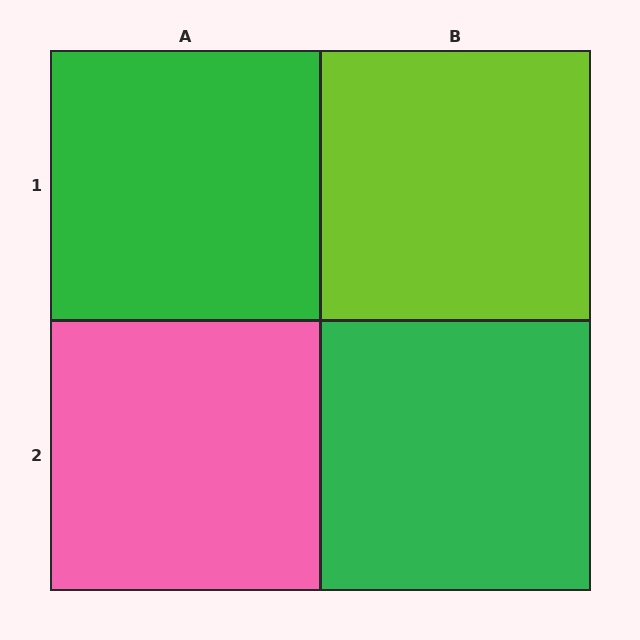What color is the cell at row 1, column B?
Lime.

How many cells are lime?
1 cell is lime.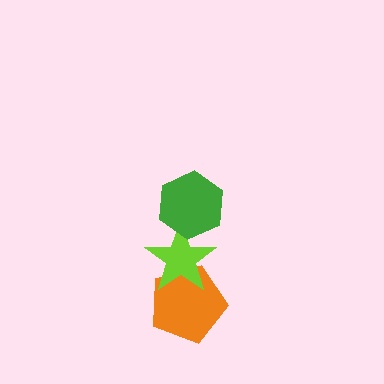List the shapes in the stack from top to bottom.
From top to bottom: the green hexagon, the lime star, the orange pentagon.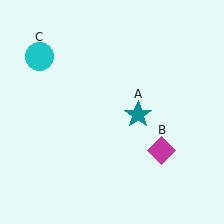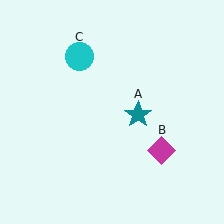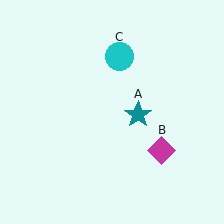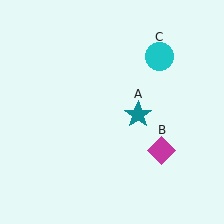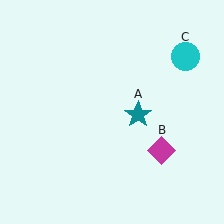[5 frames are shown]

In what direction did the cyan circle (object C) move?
The cyan circle (object C) moved right.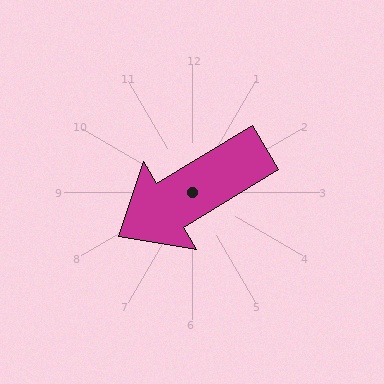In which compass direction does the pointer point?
Southwest.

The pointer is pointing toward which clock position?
Roughly 8 o'clock.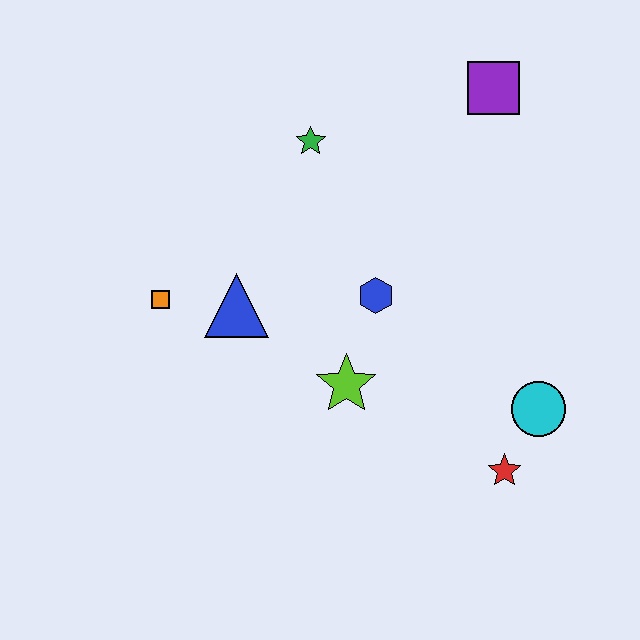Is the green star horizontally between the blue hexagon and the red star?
No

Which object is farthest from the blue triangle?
The purple square is farthest from the blue triangle.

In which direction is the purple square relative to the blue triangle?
The purple square is to the right of the blue triangle.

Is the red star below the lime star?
Yes